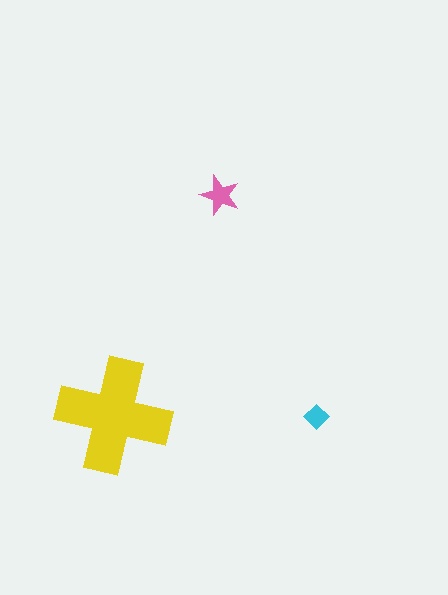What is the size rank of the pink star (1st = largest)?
2nd.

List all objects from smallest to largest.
The cyan diamond, the pink star, the yellow cross.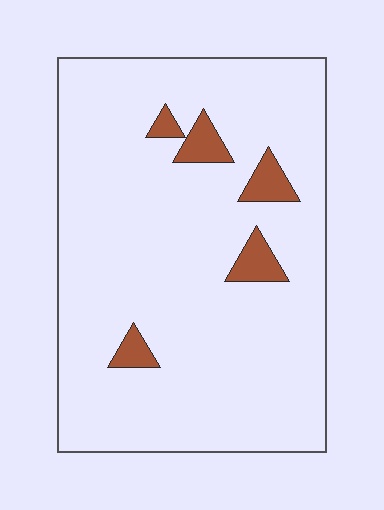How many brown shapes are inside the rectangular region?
5.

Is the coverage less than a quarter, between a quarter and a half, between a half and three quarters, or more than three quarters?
Less than a quarter.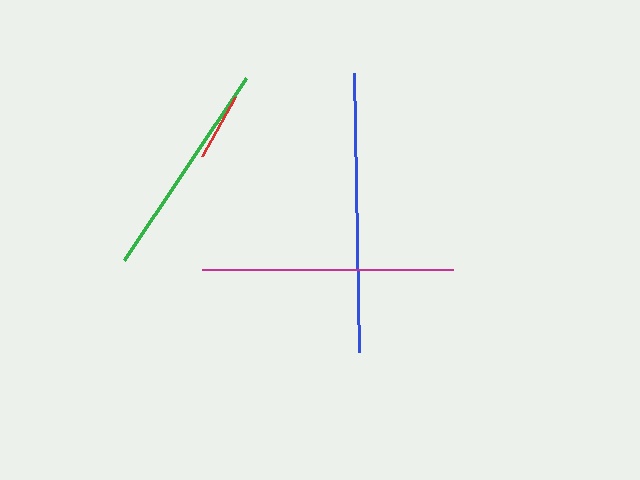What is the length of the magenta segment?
The magenta segment is approximately 251 pixels long.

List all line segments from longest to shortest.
From longest to shortest: blue, magenta, green, red.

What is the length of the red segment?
The red segment is approximately 67 pixels long.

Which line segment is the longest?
The blue line is the longest at approximately 279 pixels.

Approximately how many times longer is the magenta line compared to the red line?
The magenta line is approximately 3.8 times the length of the red line.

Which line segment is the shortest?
The red line is the shortest at approximately 67 pixels.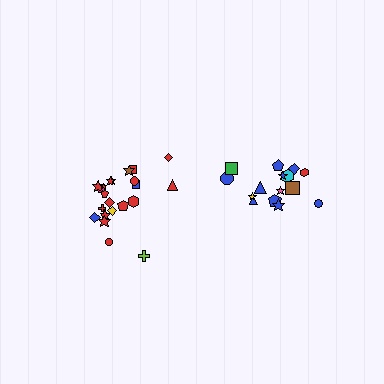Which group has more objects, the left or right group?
The left group.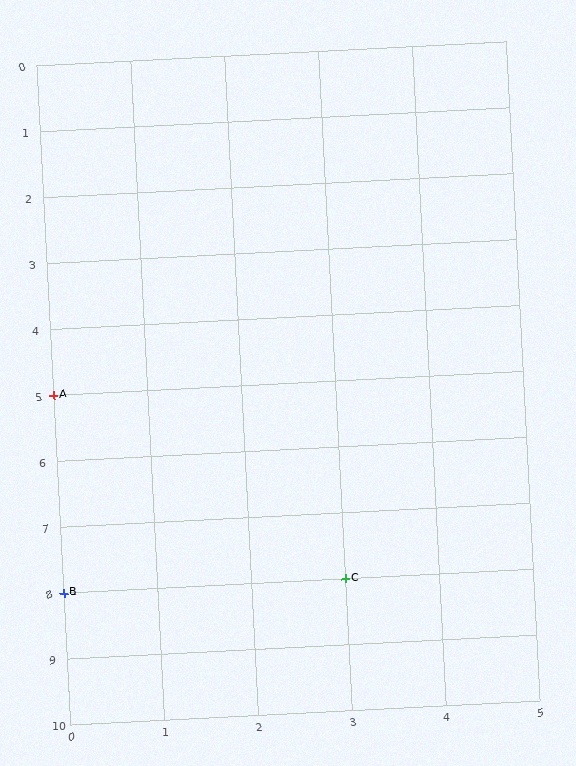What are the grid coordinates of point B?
Point B is at grid coordinates (0, 8).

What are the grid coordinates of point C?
Point C is at grid coordinates (3, 8).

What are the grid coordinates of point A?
Point A is at grid coordinates (0, 5).